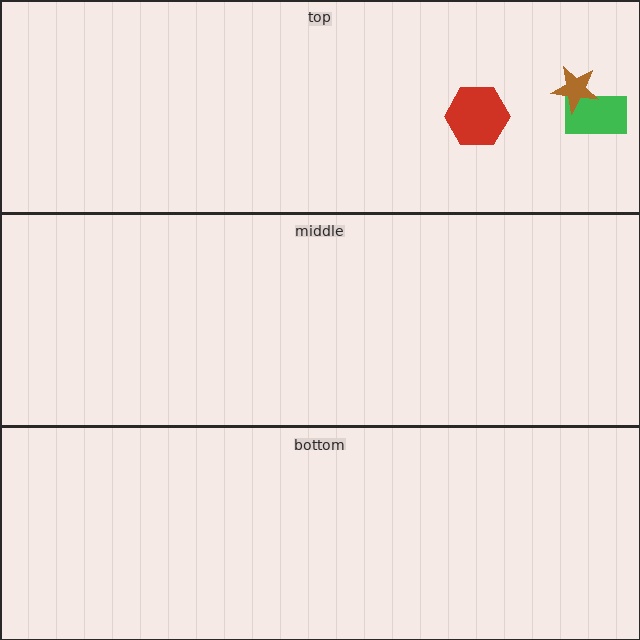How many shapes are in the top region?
3.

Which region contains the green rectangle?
The top region.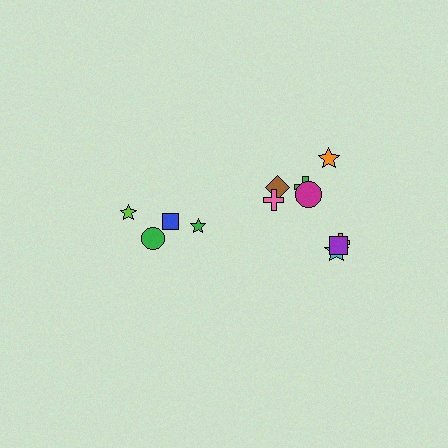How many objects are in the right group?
There are 8 objects.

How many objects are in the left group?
There are 4 objects.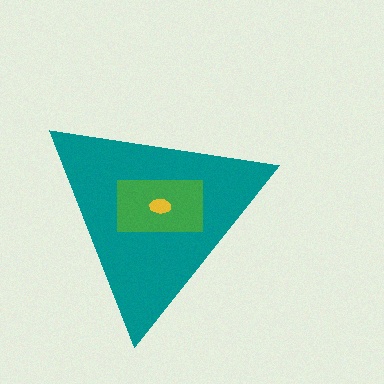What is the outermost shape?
The teal triangle.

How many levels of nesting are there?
3.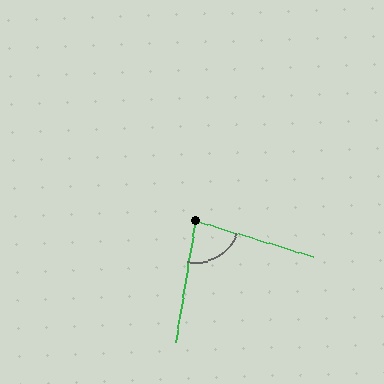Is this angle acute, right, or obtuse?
It is acute.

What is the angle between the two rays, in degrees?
Approximately 82 degrees.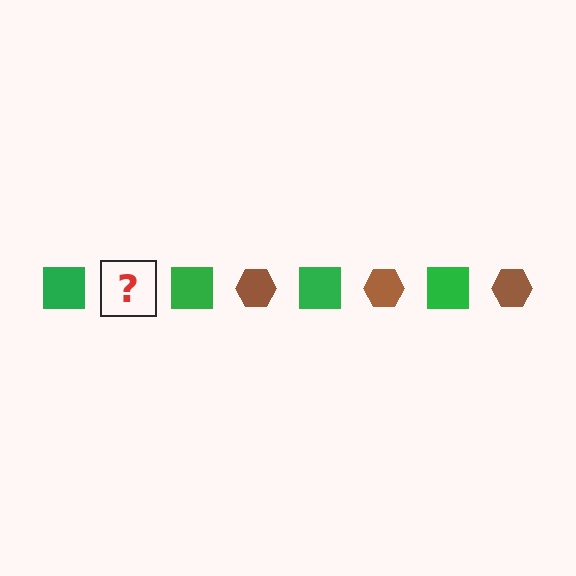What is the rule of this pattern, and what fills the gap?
The rule is that the pattern alternates between green square and brown hexagon. The gap should be filled with a brown hexagon.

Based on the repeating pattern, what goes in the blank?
The blank should be a brown hexagon.